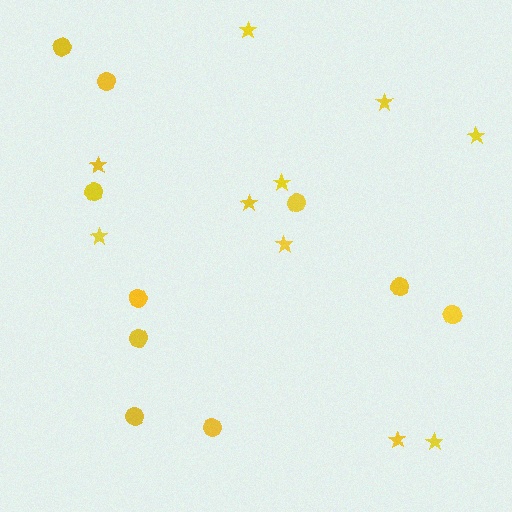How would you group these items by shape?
There are 2 groups: one group of stars (10) and one group of circles (10).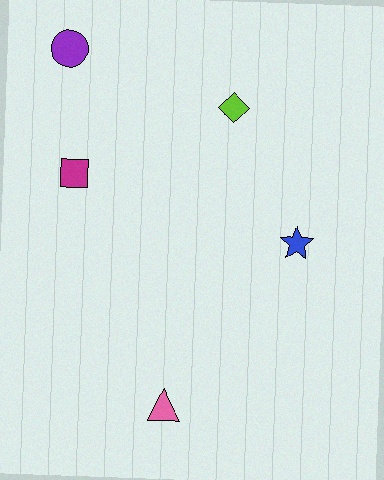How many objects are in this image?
There are 5 objects.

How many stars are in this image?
There is 1 star.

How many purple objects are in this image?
There is 1 purple object.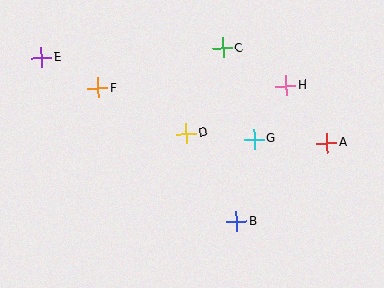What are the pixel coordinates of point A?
Point A is at (327, 143).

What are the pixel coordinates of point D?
Point D is at (186, 133).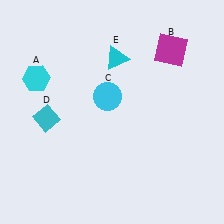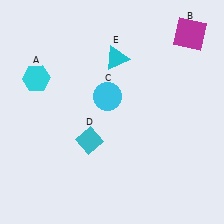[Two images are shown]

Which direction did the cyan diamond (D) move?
The cyan diamond (D) moved right.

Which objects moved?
The objects that moved are: the magenta square (B), the cyan diamond (D).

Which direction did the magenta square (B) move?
The magenta square (B) moved right.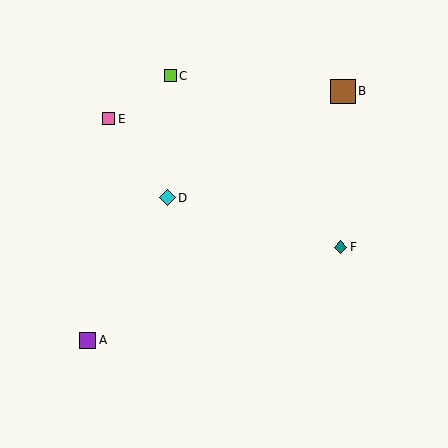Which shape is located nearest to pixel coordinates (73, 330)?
The purple square (labeled A) at (88, 340) is nearest to that location.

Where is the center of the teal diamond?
The center of the teal diamond is at (340, 247).